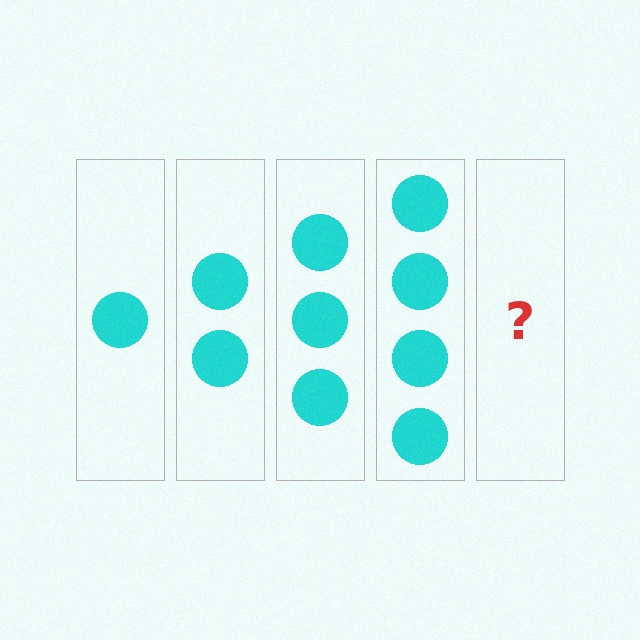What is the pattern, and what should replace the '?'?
The pattern is that each step adds one more circle. The '?' should be 5 circles.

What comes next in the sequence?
The next element should be 5 circles.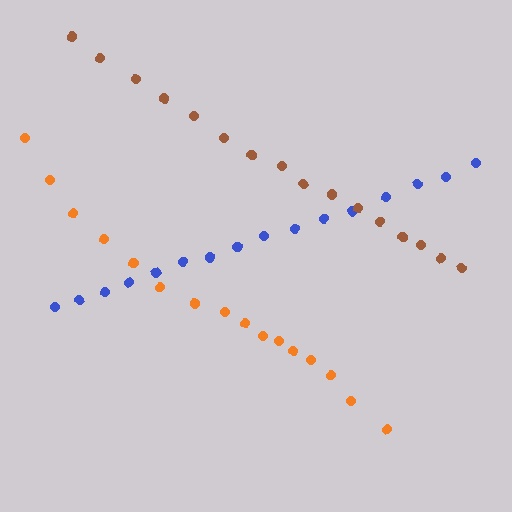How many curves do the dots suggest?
There are 3 distinct paths.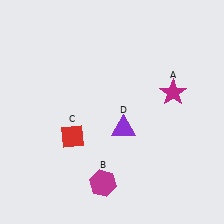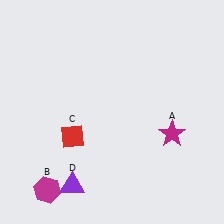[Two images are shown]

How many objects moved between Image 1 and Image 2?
3 objects moved between the two images.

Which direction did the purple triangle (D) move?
The purple triangle (D) moved down.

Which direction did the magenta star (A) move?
The magenta star (A) moved down.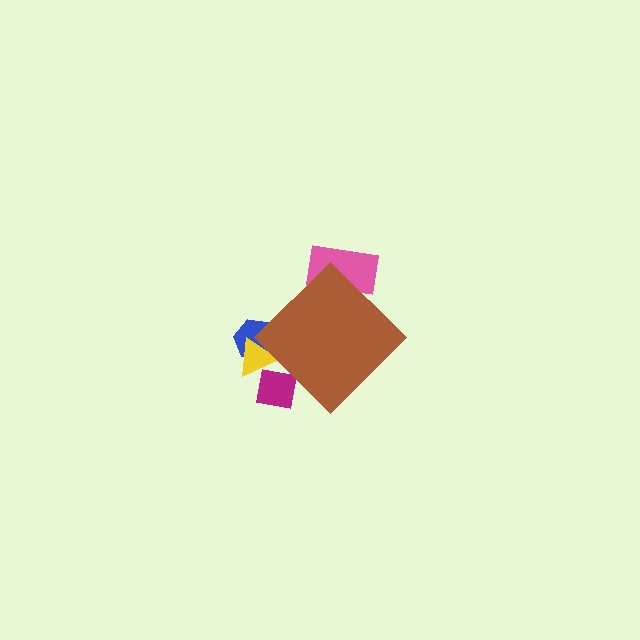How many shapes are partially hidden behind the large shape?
4 shapes are partially hidden.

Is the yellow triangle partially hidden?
Yes, the yellow triangle is partially hidden behind the brown diamond.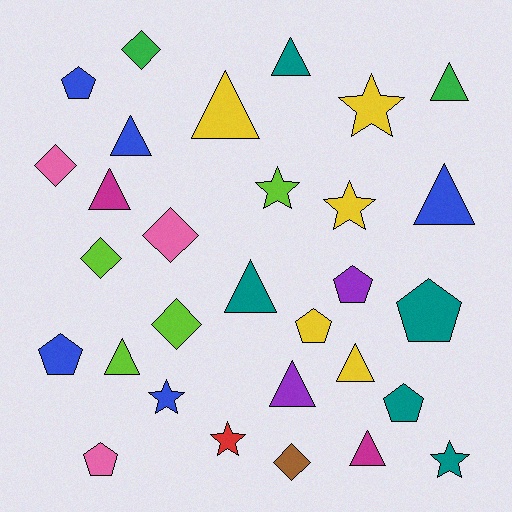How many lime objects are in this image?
There are 4 lime objects.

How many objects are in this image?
There are 30 objects.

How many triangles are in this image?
There are 11 triangles.